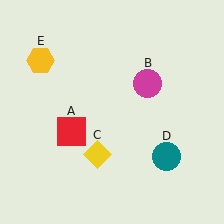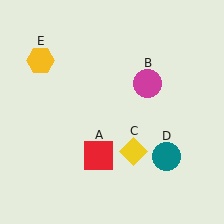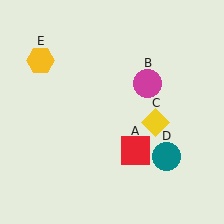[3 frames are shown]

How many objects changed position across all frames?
2 objects changed position: red square (object A), yellow diamond (object C).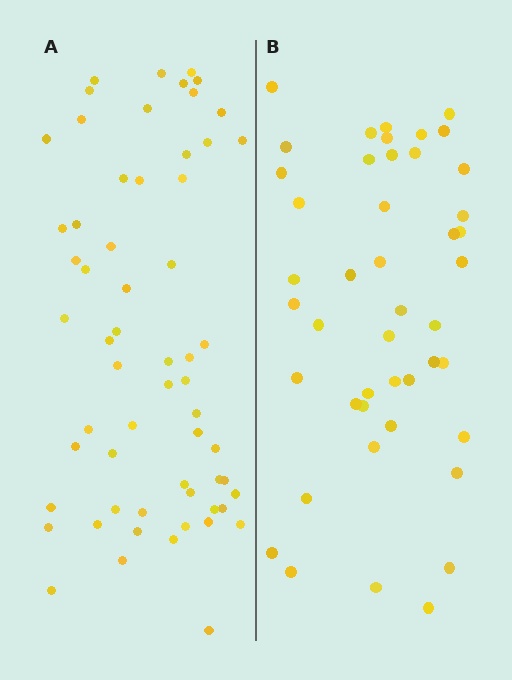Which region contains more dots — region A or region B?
Region A (the left region) has more dots.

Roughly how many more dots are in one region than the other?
Region A has approximately 15 more dots than region B.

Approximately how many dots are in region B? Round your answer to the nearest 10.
About 40 dots. (The exact count is 45, which rounds to 40.)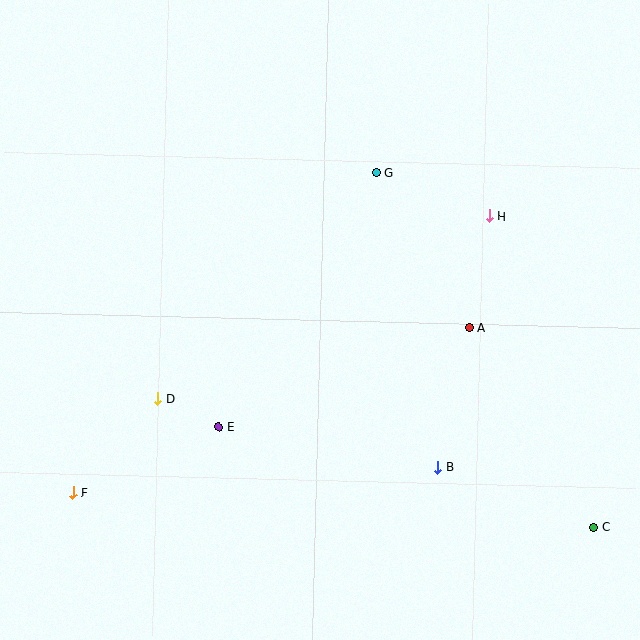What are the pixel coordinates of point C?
Point C is at (593, 527).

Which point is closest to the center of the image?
Point E at (219, 427) is closest to the center.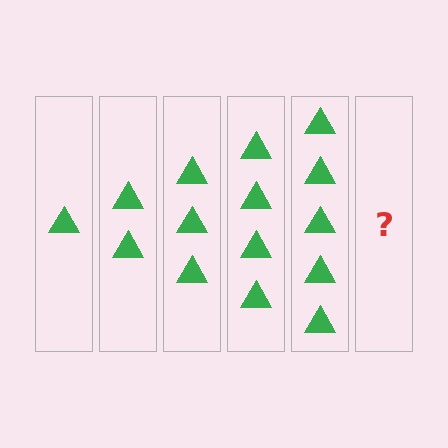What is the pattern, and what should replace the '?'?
The pattern is that each step adds one more triangle. The '?' should be 6 triangles.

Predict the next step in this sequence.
The next step is 6 triangles.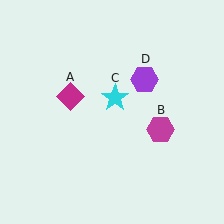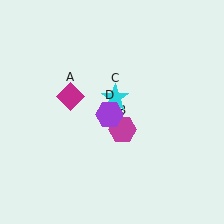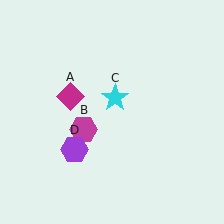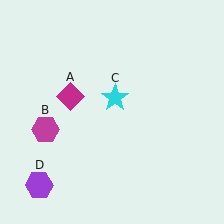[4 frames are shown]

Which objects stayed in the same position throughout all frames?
Magenta diamond (object A) and cyan star (object C) remained stationary.